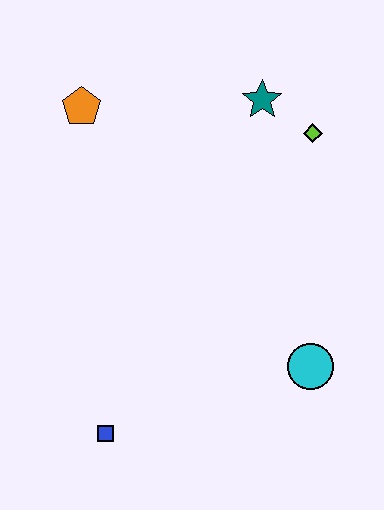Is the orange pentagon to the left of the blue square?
Yes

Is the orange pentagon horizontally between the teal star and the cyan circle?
No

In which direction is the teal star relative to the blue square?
The teal star is above the blue square.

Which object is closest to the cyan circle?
The blue square is closest to the cyan circle.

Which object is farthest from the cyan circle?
The orange pentagon is farthest from the cyan circle.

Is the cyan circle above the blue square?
Yes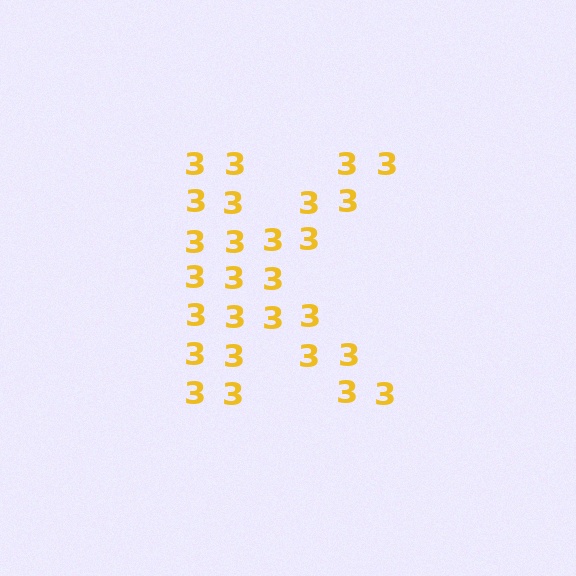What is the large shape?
The large shape is the letter K.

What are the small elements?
The small elements are digit 3's.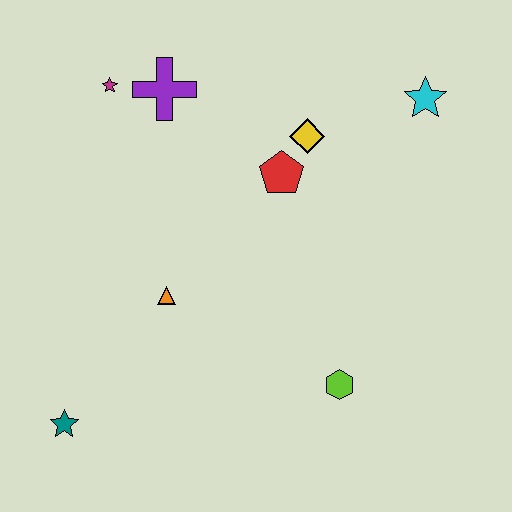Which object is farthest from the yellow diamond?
The teal star is farthest from the yellow diamond.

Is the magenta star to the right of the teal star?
Yes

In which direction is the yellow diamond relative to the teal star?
The yellow diamond is above the teal star.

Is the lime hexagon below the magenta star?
Yes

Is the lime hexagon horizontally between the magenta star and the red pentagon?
No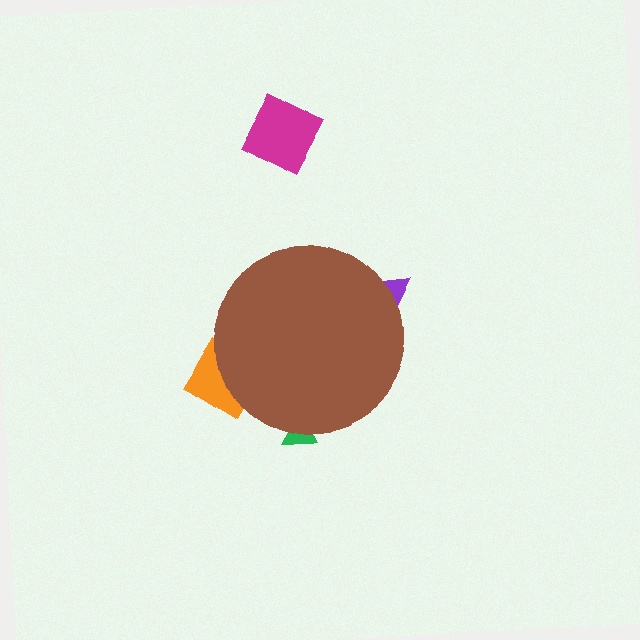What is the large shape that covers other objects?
A brown circle.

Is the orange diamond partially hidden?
Yes, the orange diamond is partially hidden behind the brown circle.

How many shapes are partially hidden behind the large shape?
3 shapes are partially hidden.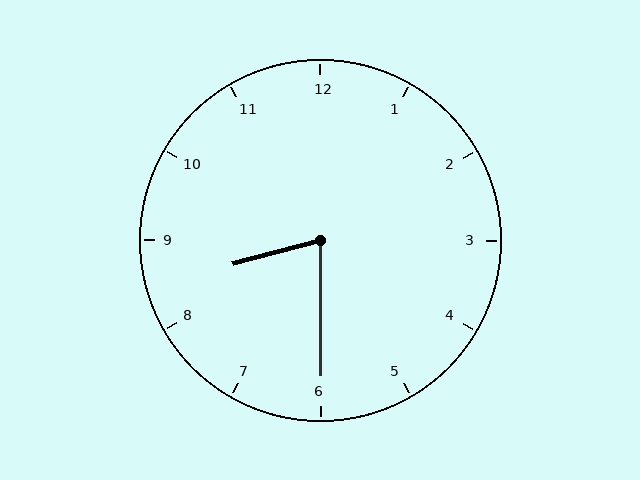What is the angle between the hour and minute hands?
Approximately 75 degrees.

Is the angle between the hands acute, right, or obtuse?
It is acute.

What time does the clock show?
8:30.